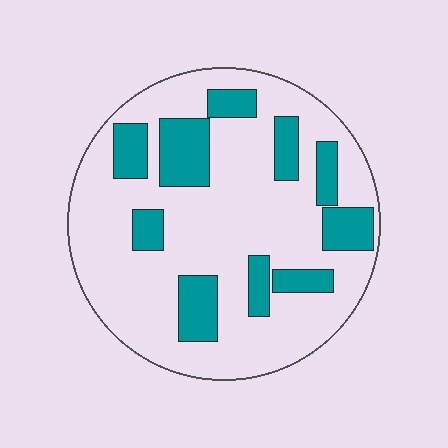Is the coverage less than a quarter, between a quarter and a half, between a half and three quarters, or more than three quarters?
Less than a quarter.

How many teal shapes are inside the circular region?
10.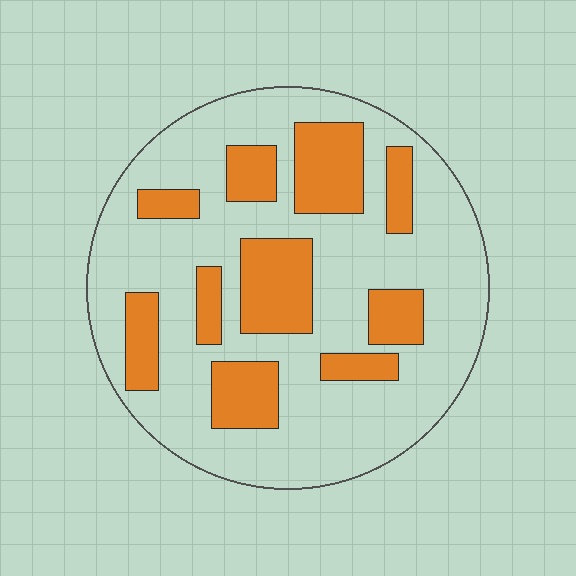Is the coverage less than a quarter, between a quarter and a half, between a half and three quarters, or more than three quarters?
Between a quarter and a half.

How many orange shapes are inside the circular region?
10.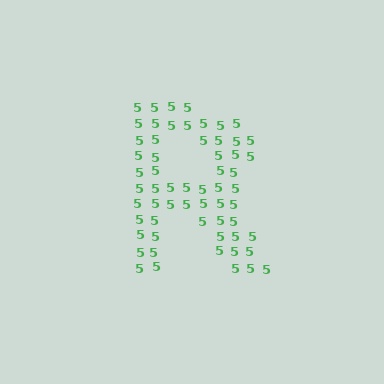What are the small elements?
The small elements are digit 5's.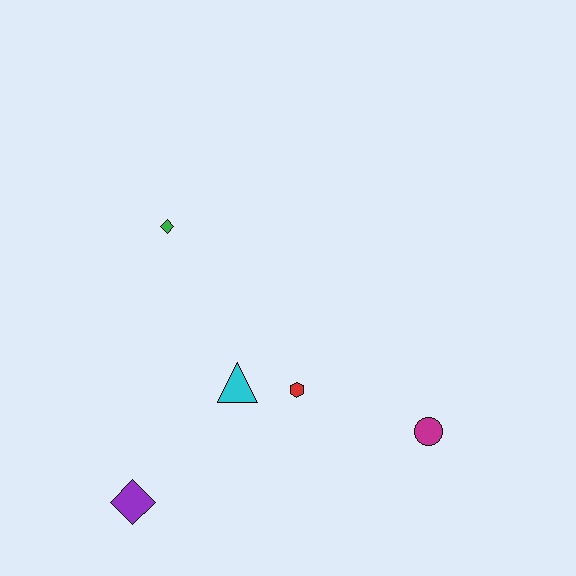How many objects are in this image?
There are 5 objects.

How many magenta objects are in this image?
There is 1 magenta object.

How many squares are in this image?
There are no squares.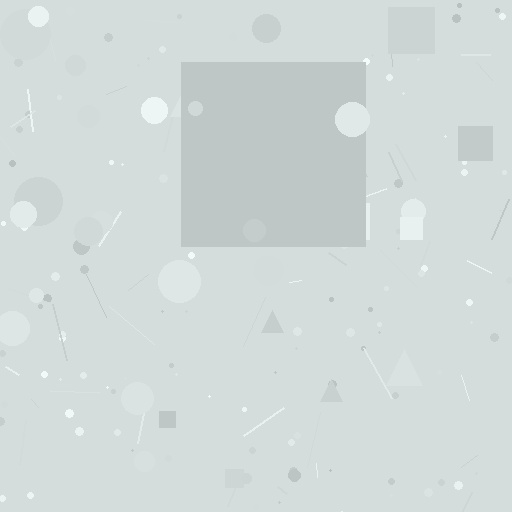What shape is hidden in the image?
A square is hidden in the image.